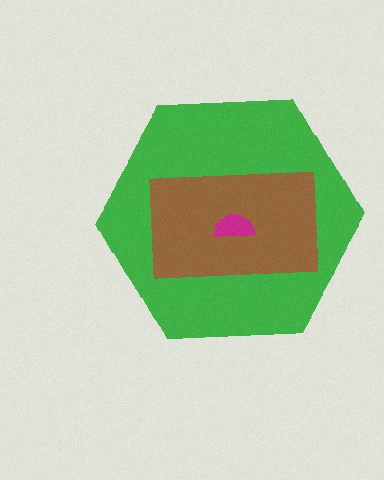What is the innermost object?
The magenta semicircle.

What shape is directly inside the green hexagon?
The brown rectangle.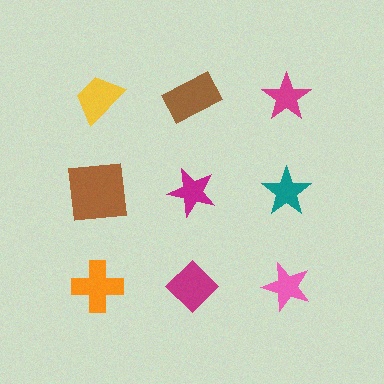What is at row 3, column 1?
An orange cross.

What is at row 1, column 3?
A magenta star.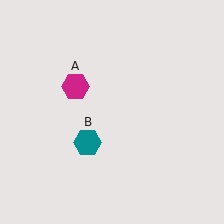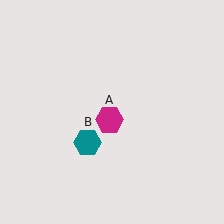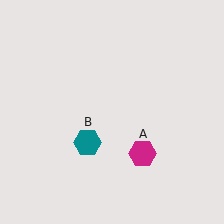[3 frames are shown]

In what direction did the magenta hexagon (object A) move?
The magenta hexagon (object A) moved down and to the right.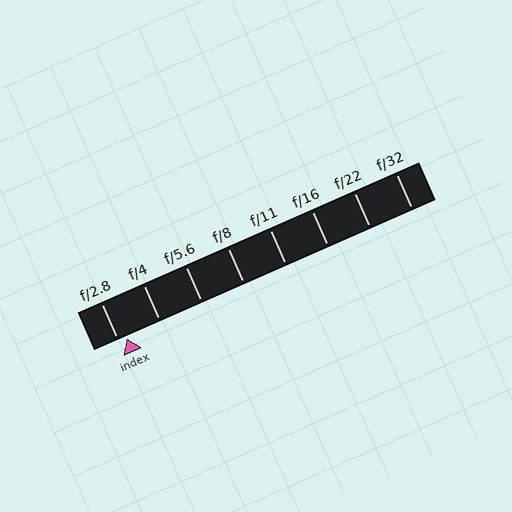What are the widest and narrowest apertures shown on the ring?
The widest aperture shown is f/2.8 and the narrowest is f/32.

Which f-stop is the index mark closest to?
The index mark is closest to f/2.8.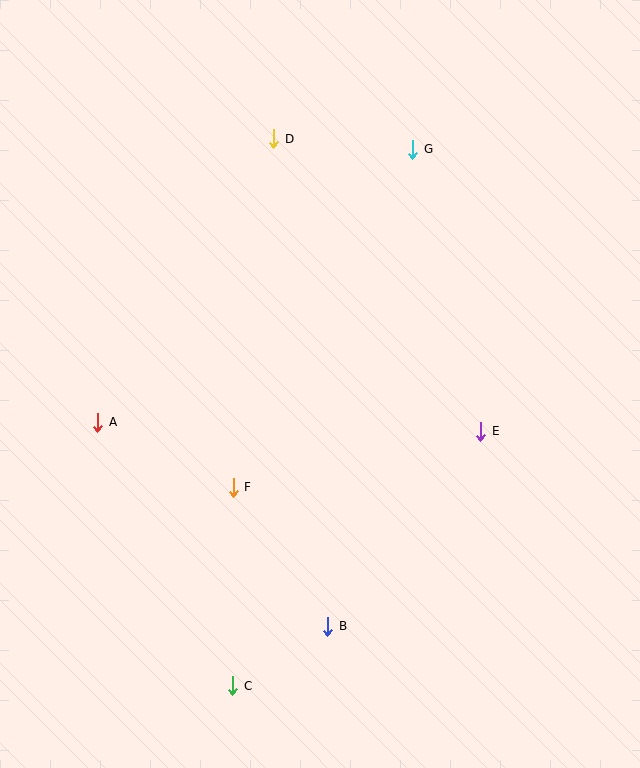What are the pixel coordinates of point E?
Point E is at (481, 431).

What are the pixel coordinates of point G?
Point G is at (413, 149).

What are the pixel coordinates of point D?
Point D is at (274, 139).